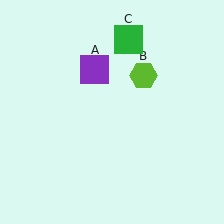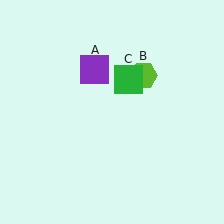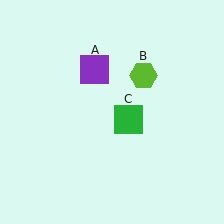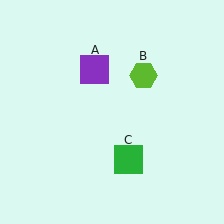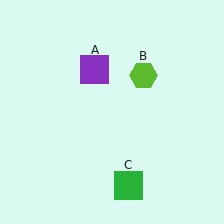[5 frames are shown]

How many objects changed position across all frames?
1 object changed position: green square (object C).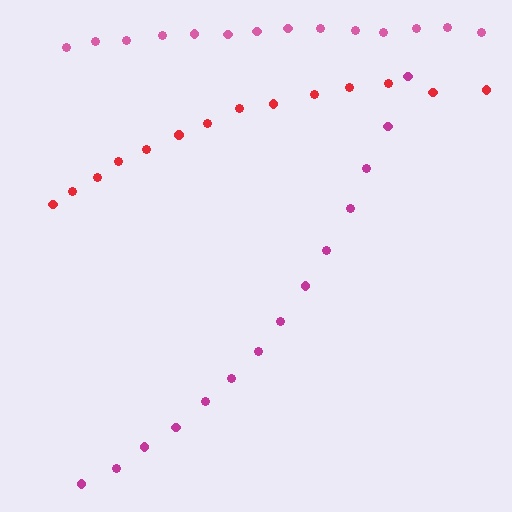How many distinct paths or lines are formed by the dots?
There are 3 distinct paths.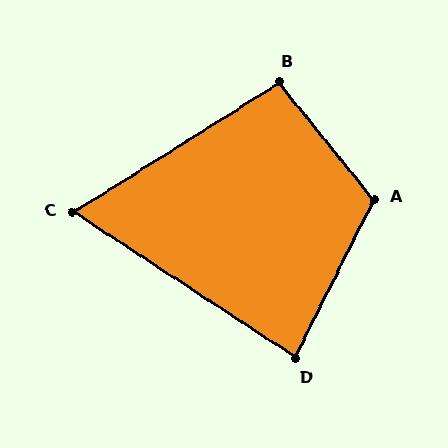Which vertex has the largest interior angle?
A, at approximately 115 degrees.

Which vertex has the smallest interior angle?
C, at approximately 65 degrees.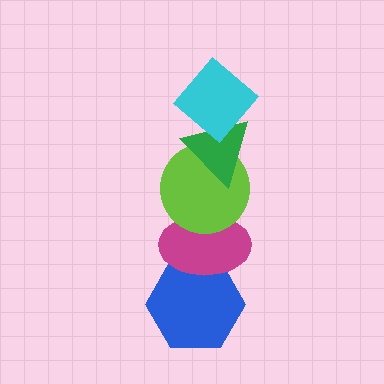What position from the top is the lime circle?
The lime circle is 3rd from the top.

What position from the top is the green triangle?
The green triangle is 2nd from the top.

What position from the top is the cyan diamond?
The cyan diamond is 1st from the top.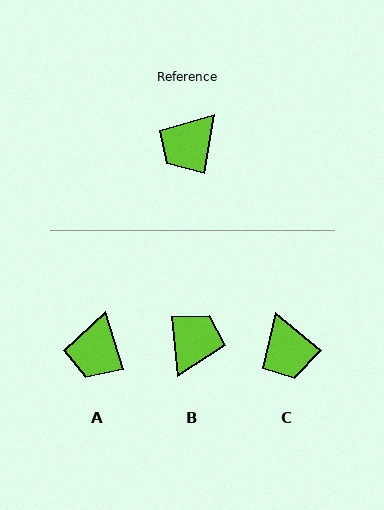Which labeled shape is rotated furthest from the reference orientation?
B, about 164 degrees away.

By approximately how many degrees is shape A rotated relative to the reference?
Approximately 27 degrees counter-clockwise.